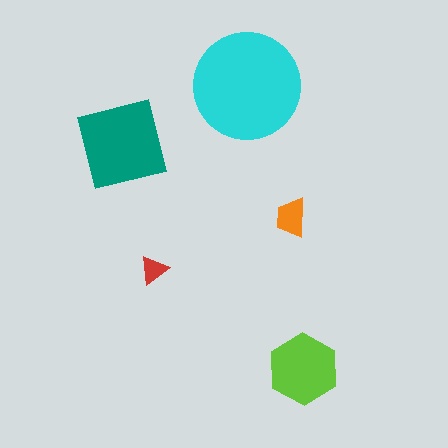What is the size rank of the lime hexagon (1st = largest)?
3rd.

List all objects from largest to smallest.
The cyan circle, the teal square, the lime hexagon, the orange trapezoid, the red triangle.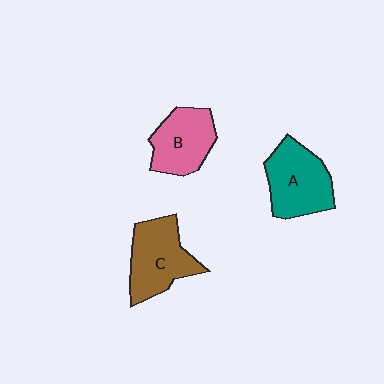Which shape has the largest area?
Shape A (teal).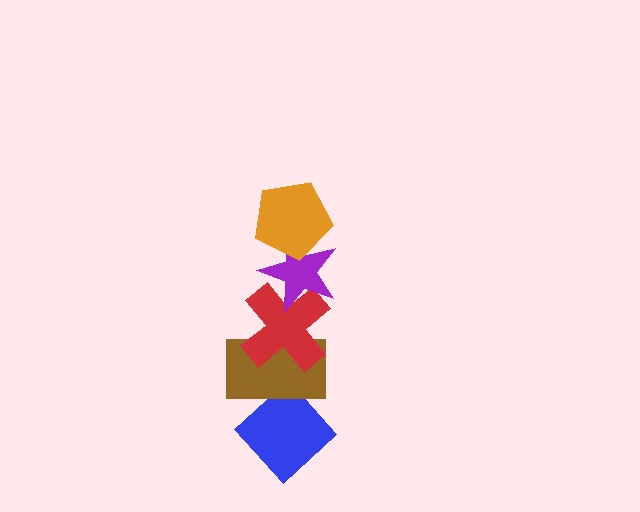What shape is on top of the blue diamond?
The brown rectangle is on top of the blue diamond.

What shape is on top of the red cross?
The purple star is on top of the red cross.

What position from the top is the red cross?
The red cross is 3rd from the top.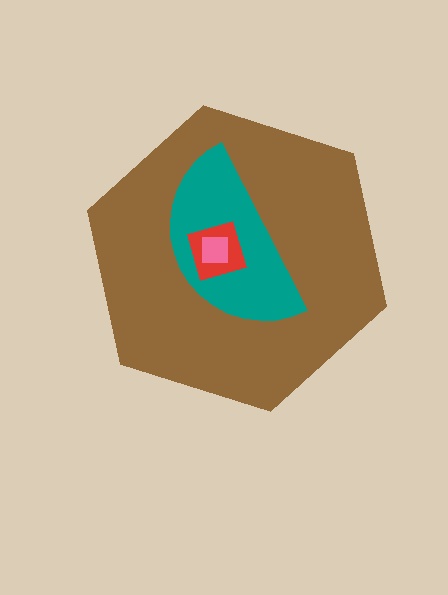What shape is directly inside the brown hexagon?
The teal semicircle.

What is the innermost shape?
The pink square.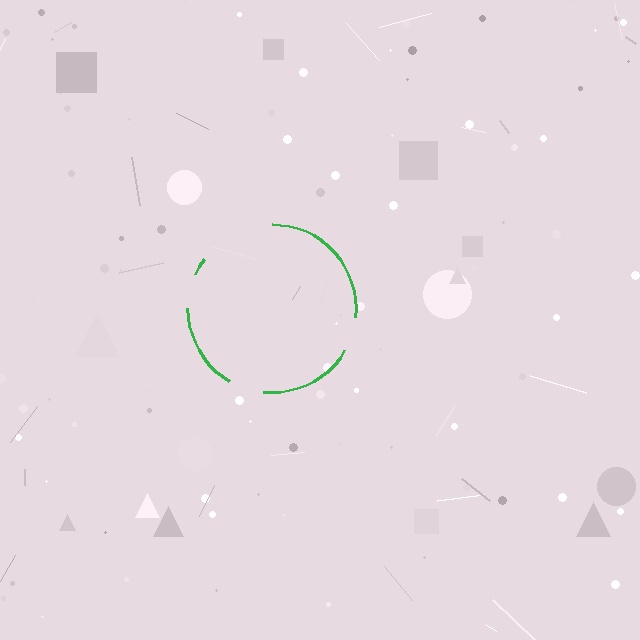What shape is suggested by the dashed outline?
The dashed outline suggests a circle.